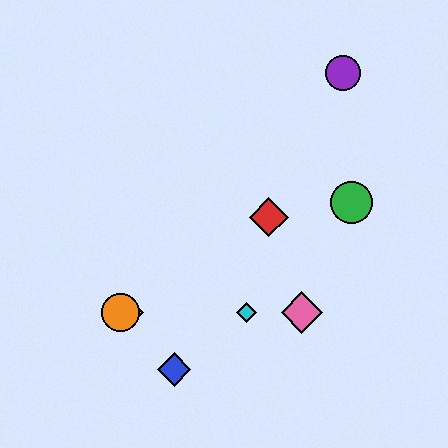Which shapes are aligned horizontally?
The yellow diamond, the orange circle, the cyan diamond, the pink diamond are aligned horizontally.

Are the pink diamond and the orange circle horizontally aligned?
Yes, both are at y≈313.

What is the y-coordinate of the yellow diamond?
The yellow diamond is at y≈313.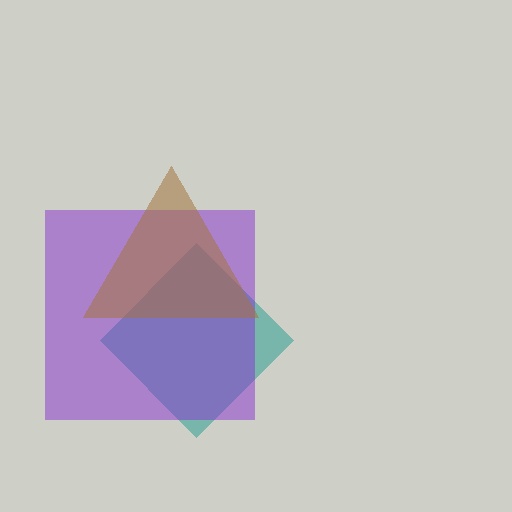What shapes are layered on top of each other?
The layered shapes are: a teal diamond, a purple square, a brown triangle.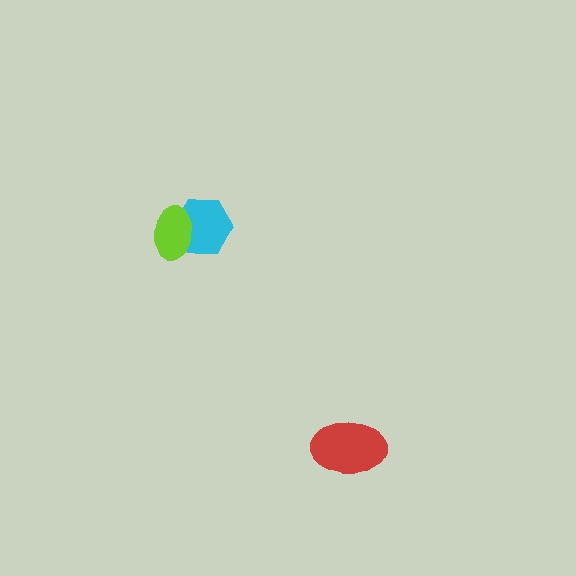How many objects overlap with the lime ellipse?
1 object overlaps with the lime ellipse.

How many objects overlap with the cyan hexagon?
1 object overlaps with the cyan hexagon.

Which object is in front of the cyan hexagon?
The lime ellipse is in front of the cyan hexagon.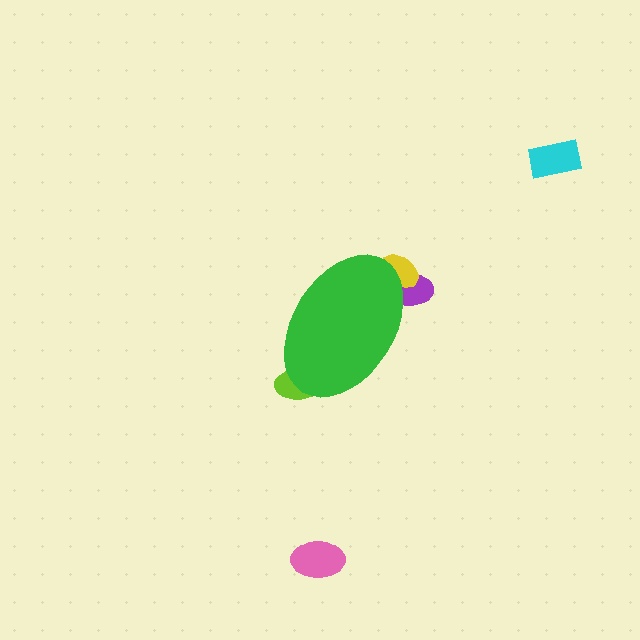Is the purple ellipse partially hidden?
Yes, the purple ellipse is partially hidden behind the green ellipse.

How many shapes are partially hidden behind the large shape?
3 shapes are partially hidden.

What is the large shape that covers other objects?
A green ellipse.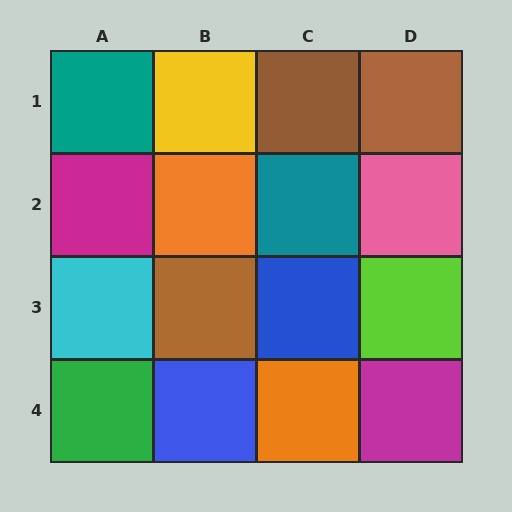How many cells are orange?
2 cells are orange.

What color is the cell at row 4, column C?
Orange.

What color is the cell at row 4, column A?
Green.